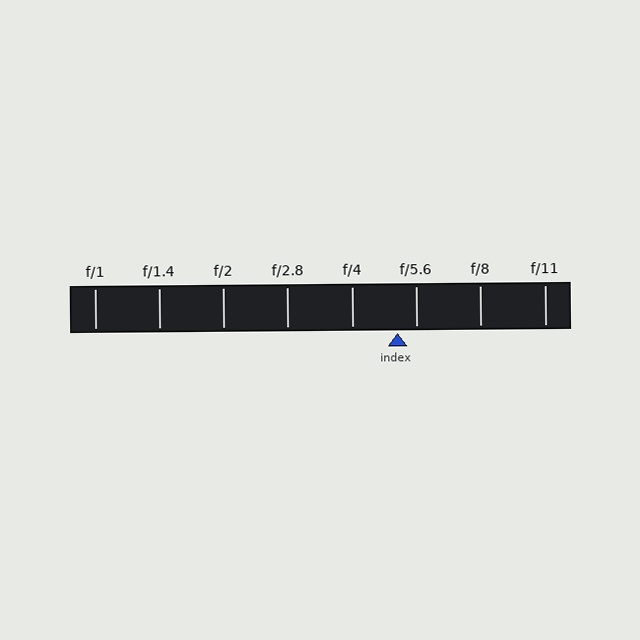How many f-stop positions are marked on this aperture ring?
There are 8 f-stop positions marked.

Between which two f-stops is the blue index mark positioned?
The index mark is between f/4 and f/5.6.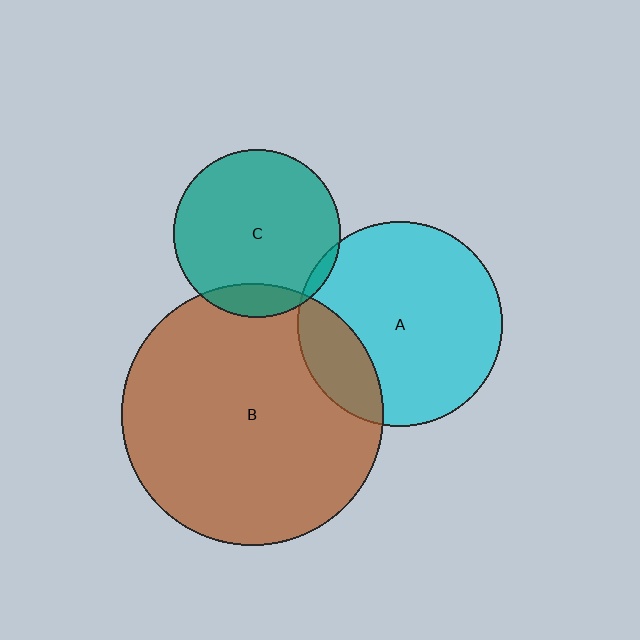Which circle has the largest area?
Circle B (brown).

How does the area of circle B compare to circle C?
Approximately 2.5 times.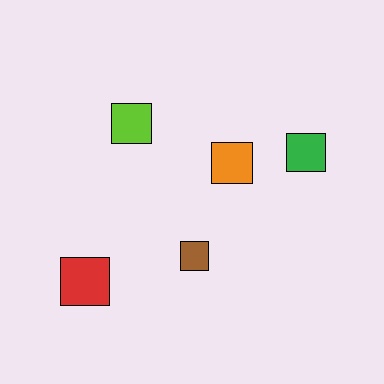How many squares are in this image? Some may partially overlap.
There are 5 squares.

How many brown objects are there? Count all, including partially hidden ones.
There is 1 brown object.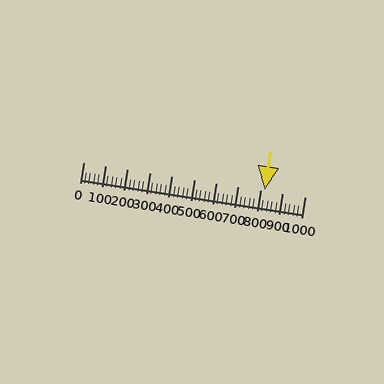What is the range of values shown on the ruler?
The ruler shows values from 0 to 1000.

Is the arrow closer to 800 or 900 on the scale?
The arrow is closer to 800.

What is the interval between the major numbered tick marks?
The major tick marks are spaced 100 units apart.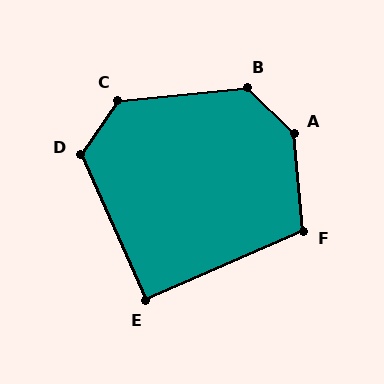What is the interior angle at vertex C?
Approximately 130 degrees (obtuse).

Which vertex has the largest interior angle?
A, at approximately 139 degrees.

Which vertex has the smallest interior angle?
E, at approximately 91 degrees.